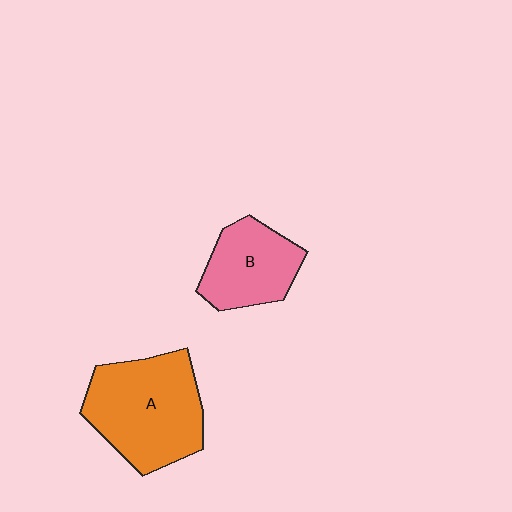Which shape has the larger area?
Shape A (orange).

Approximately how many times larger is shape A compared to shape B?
Approximately 1.6 times.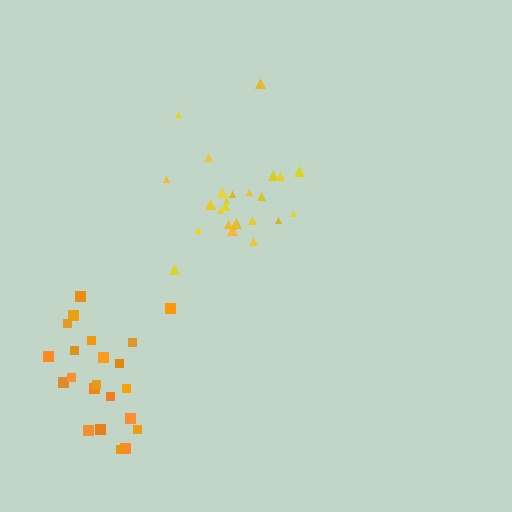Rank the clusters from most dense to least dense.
orange, yellow.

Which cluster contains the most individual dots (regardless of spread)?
Yellow (25).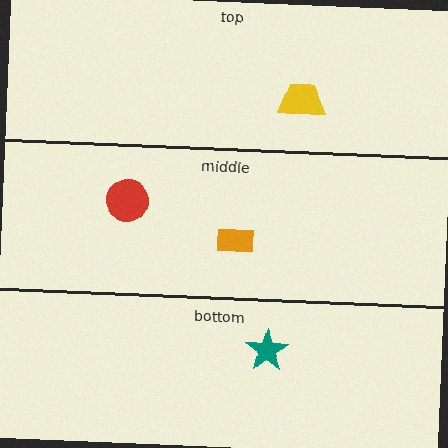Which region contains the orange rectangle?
The middle region.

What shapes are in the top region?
The yellow trapezoid.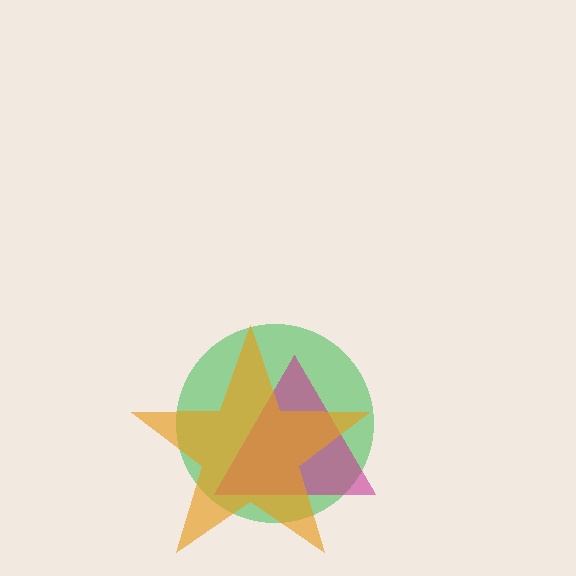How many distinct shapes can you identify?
There are 3 distinct shapes: a green circle, a magenta triangle, an orange star.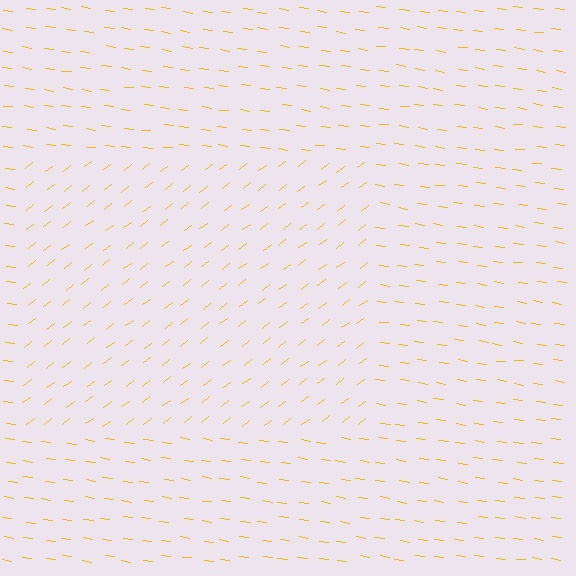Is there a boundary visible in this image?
Yes, there is a texture boundary formed by a change in line orientation.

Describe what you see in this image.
The image is filled with small yellow line segments. A rectangle region in the image has lines oriented differently from the surrounding lines, creating a visible texture boundary.